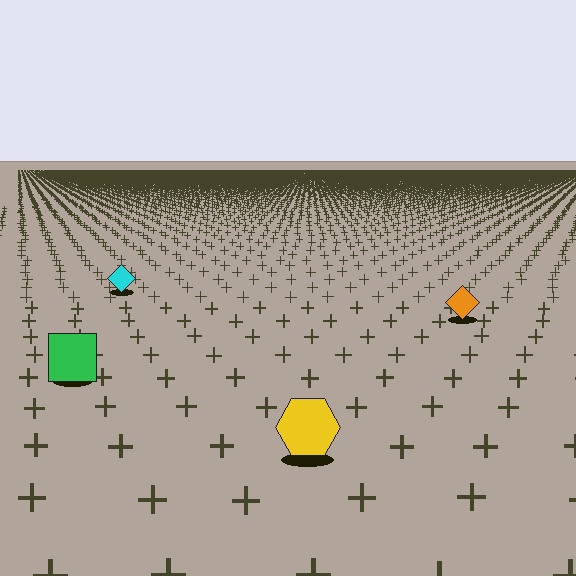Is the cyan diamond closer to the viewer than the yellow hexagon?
No. The yellow hexagon is closer — you can tell from the texture gradient: the ground texture is coarser near it.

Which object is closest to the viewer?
The yellow hexagon is closest. The texture marks near it are larger and more spread out.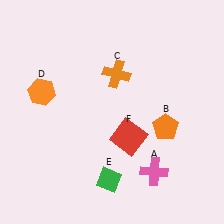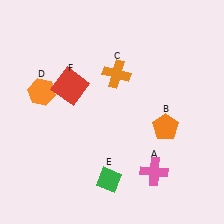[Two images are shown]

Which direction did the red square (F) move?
The red square (F) moved left.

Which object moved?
The red square (F) moved left.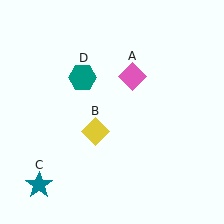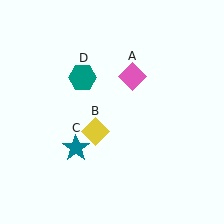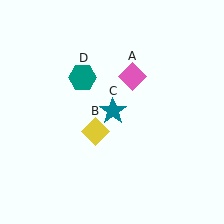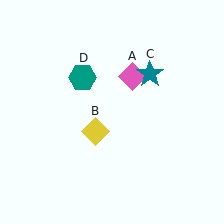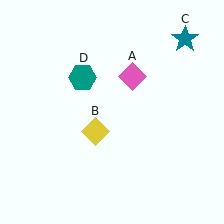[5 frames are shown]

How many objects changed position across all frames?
1 object changed position: teal star (object C).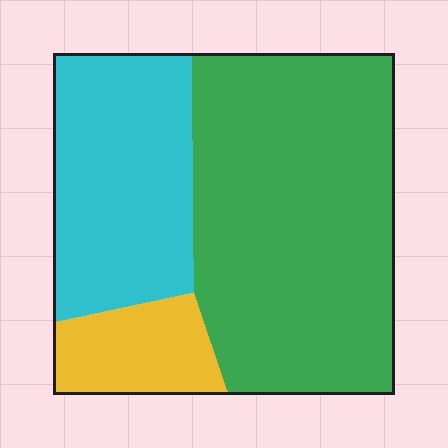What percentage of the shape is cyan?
Cyan takes up about one third (1/3) of the shape.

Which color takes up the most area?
Green, at roughly 60%.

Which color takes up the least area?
Yellow, at roughly 10%.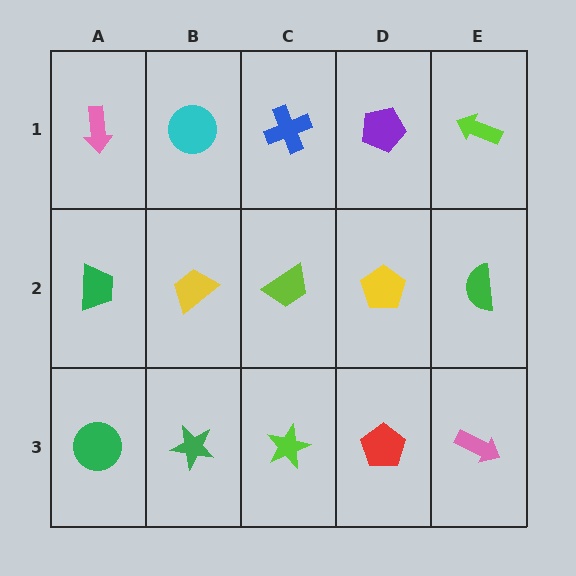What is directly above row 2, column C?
A blue cross.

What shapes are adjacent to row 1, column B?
A yellow trapezoid (row 2, column B), a pink arrow (row 1, column A), a blue cross (row 1, column C).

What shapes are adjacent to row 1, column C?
A lime trapezoid (row 2, column C), a cyan circle (row 1, column B), a purple pentagon (row 1, column D).